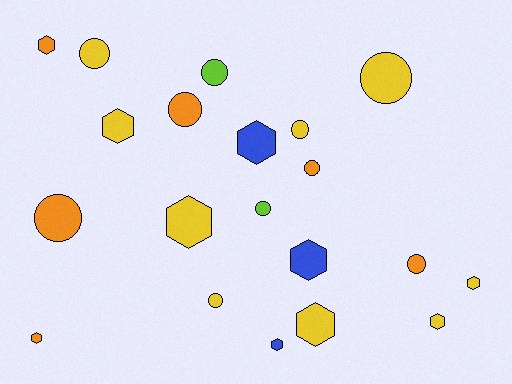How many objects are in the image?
There are 20 objects.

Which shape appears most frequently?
Circle, with 10 objects.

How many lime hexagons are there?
There are no lime hexagons.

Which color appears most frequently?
Yellow, with 9 objects.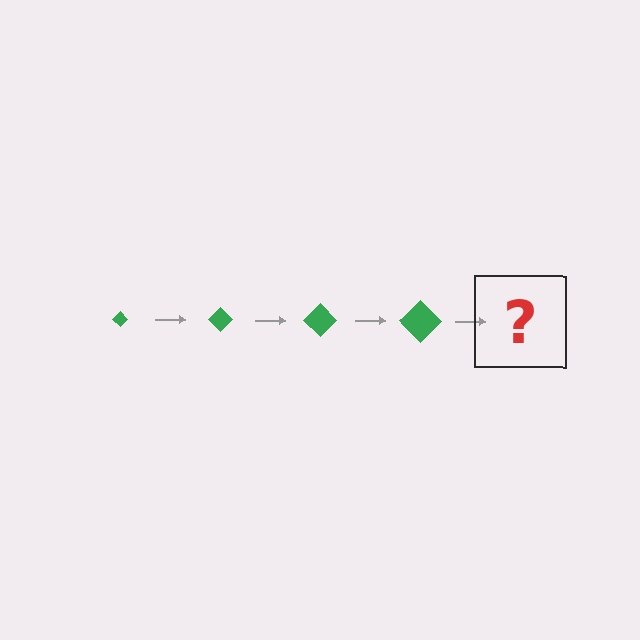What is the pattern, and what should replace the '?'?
The pattern is that the diamond gets progressively larger each step. The '?' should be a green diamond, larger than the previous one.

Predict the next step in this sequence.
The next step is a green diamond, larger than the previous one.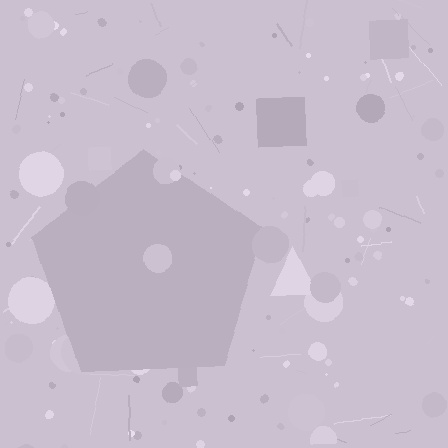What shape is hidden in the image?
A pentagon is hidden in the image.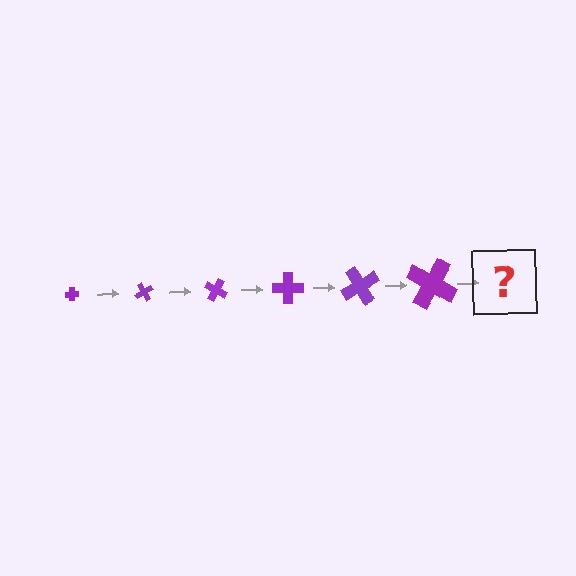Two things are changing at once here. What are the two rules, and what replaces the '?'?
The two rules are that the cross grows larger each step and it rotates 60 degrees each step. The '?' should be a cross, larger than the previous one and rotated 360 degrees from the start.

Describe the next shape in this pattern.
It should be a cross, larger than the previous one and rotated 360 degrees from the start.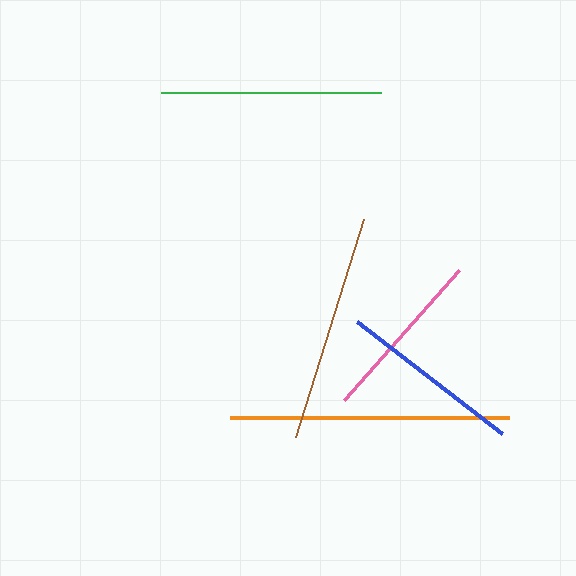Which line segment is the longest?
The orange line is the longest at approximately 279 pixels.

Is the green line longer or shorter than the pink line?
The green line is longer than the pink line.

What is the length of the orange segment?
The orange segment is approximately 279 pixels long.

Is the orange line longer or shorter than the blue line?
The orange line is longer than the blue line.